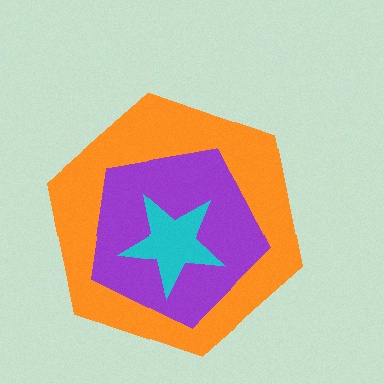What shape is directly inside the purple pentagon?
The cyan star.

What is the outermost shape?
The orange hexagon.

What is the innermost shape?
The cyan star.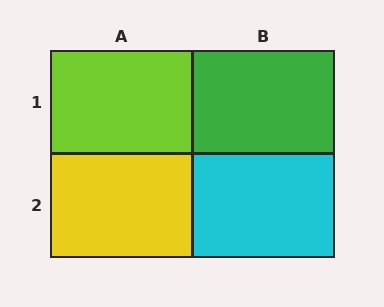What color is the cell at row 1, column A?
Lime.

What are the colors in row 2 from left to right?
Yellow, cyan.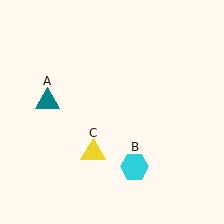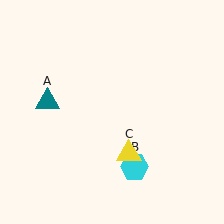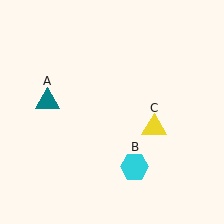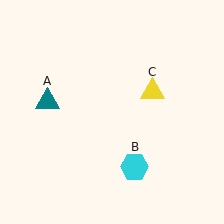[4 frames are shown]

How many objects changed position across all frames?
1 object changed position: yellow triangle (object C).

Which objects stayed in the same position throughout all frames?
Teal triangle (object A) and cyan hexagon (object B) remained stationary.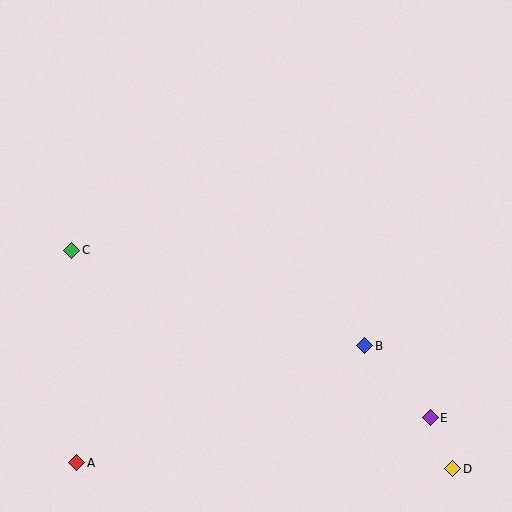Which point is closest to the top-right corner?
Point B is closest to the top-right corner.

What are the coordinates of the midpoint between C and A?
The midpoint between C and A is at (74, 357).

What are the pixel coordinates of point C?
Point C is at (72, 250).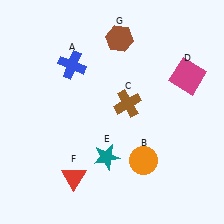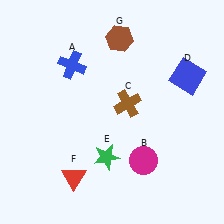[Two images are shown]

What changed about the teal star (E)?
In Image 1, E is teal. In Image 2, it changed to green.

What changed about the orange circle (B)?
In Image 1, B is orange. In Image 2, it changed to magenta.